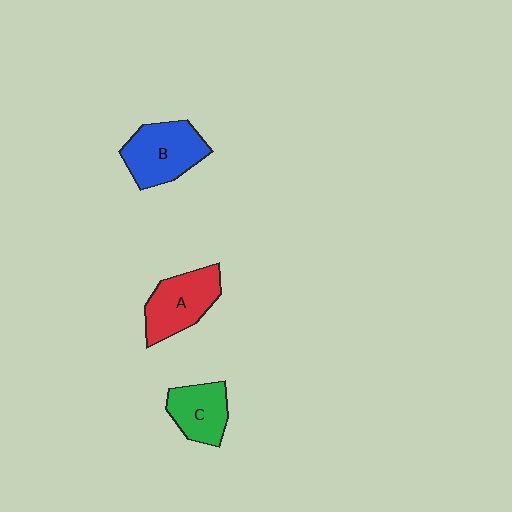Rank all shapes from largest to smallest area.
From largest to smallest: B (blue), A (red), C (green).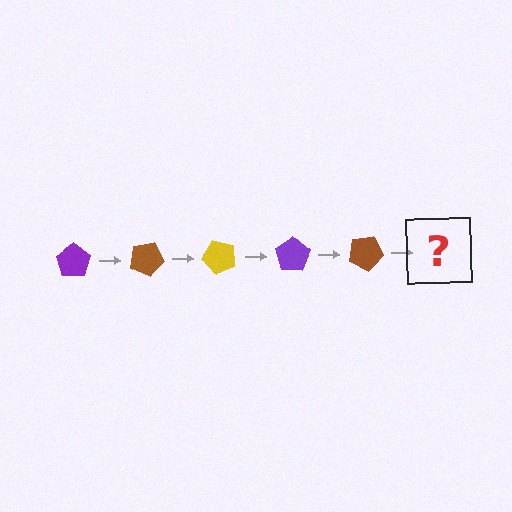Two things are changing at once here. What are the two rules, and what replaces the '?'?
The two rules are that it rotates 25 degrees each step and the color cycles through purple, brown, and yellow. The '?' should be a yellow pentagon, rotated 125 degrees from the start.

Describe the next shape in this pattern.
It should be a yellow pentagon, rotated 125 degrees from the start.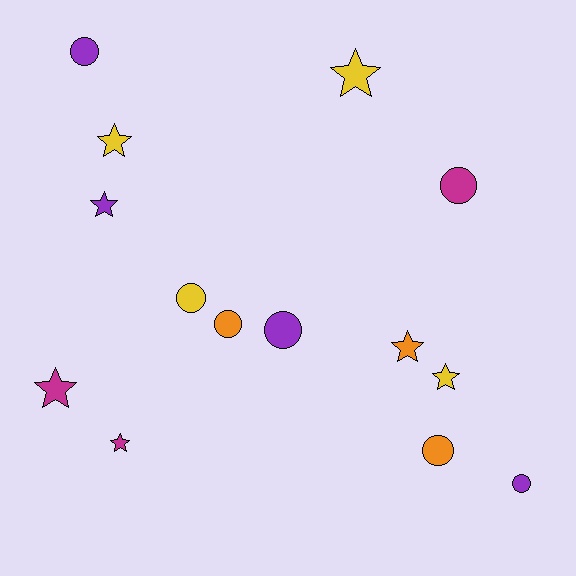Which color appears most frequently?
Purple, with 4 objects.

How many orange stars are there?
There is 1 orange star.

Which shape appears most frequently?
Circle, with 7 objects.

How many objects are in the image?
There are 14 objects.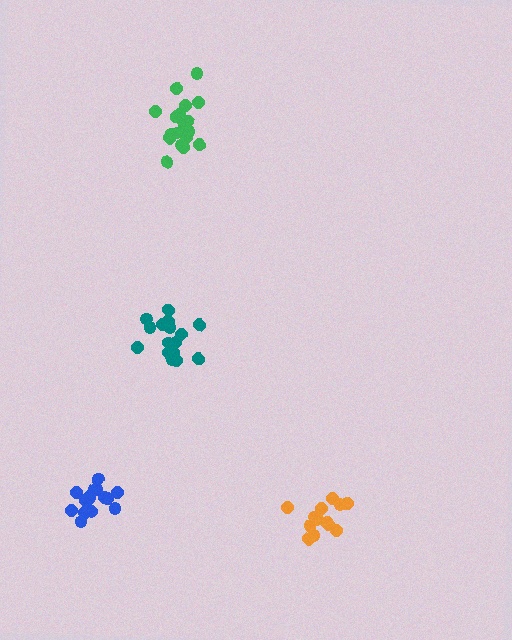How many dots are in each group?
Group 1: 14 dots, Group 2: 17 dots, Group 3: 19 dots, Group 4: 16 dots (66 total).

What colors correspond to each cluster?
The clusters are colored: orange, teal, green, blue.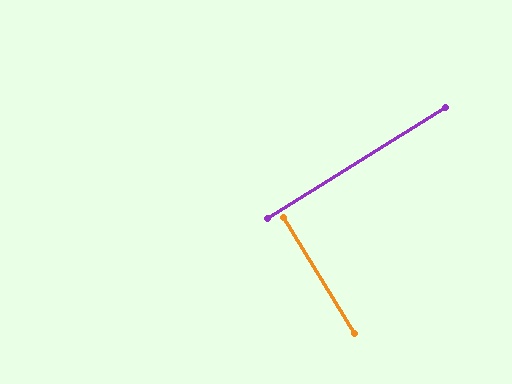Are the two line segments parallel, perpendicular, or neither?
Perpendicular — they meet at approximately 89°.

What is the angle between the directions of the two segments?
Approximately 89 degrees.